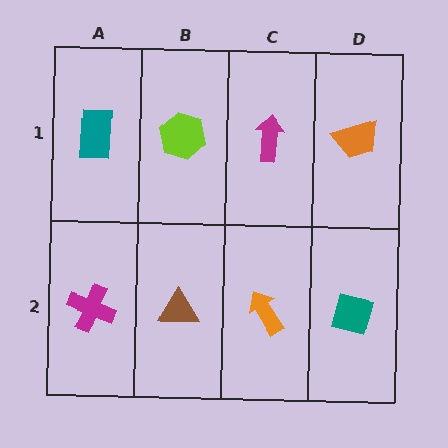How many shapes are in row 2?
4 shapes.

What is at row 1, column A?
A teal rectangle.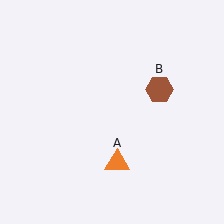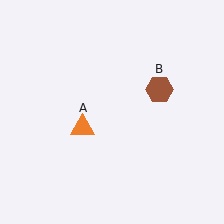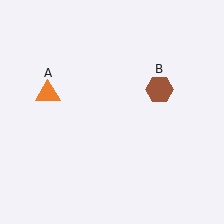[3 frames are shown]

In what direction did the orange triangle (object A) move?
The orange triangle (object A) moved up and to the left.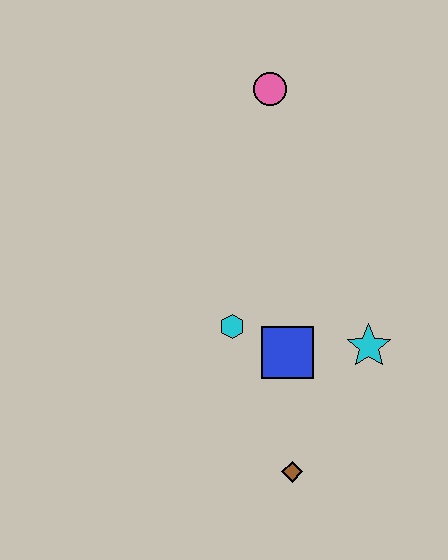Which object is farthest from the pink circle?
The brown diamond is farthest from the pink circle.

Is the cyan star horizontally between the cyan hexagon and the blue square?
No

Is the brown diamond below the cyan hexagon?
Yes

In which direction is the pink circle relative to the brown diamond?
The pink circle is above the brown diamond.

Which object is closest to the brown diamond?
The blue square is closest to the brown diamond.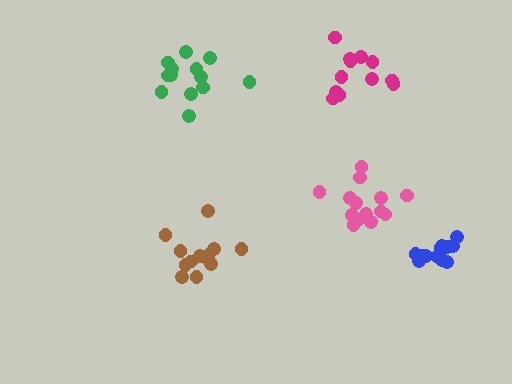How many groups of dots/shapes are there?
There are 5 groups.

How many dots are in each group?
Group 1: 14 dots, Group 2: 14 dots, Group 3: 13 dots, Group 4: 13 dots, Group 5: 13 dots (67 total).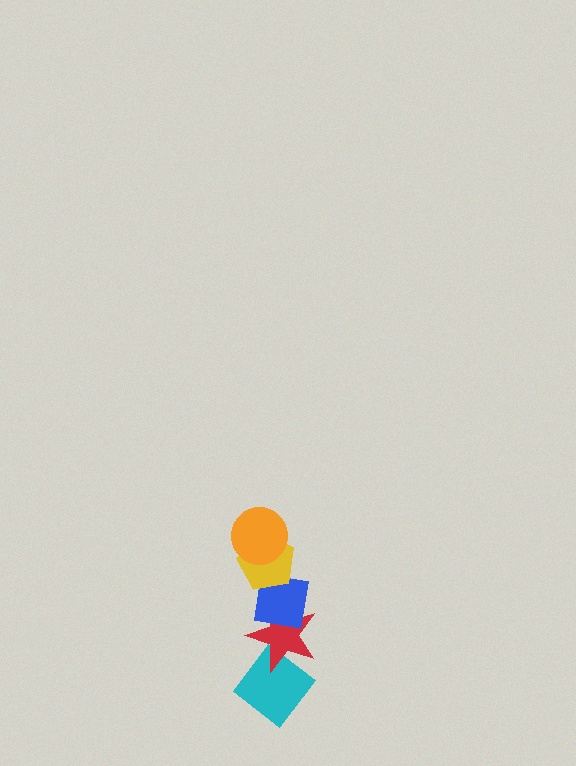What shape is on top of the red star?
The blue square is on top of the red star.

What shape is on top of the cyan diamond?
The red star is on top of the cyan diamond.